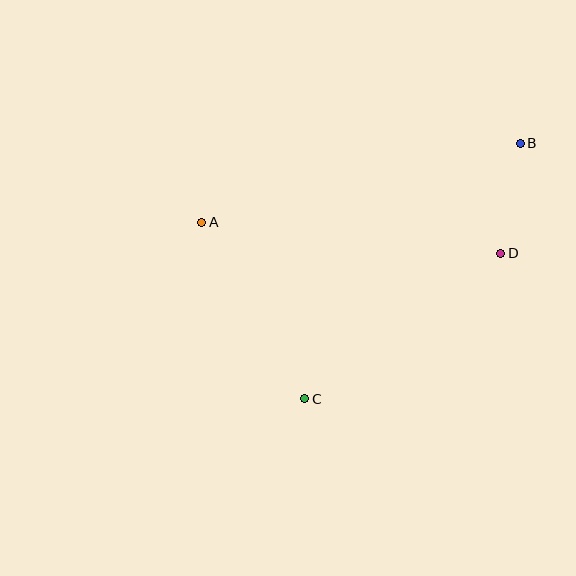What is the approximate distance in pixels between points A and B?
The distance between A and B is approximately 328 pixels.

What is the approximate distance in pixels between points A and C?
The distance between A and C is approximately 204 pixels.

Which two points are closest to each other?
Points B and D are closest to each other.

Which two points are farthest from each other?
Points B and C are farthest from each other.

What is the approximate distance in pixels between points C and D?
The distance between C and D is approximately 244 pixels.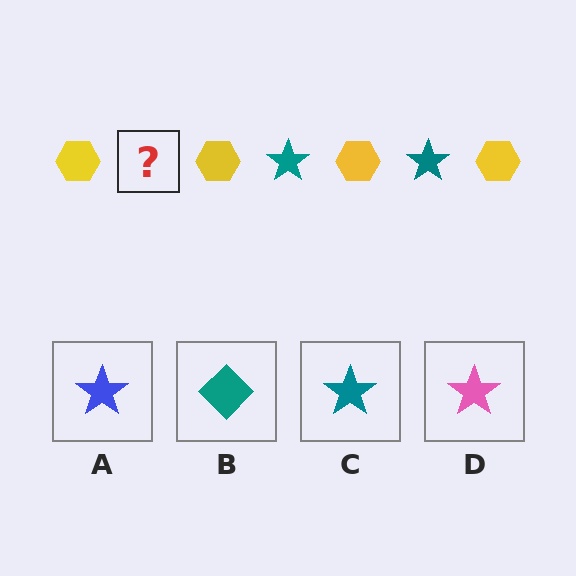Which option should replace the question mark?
Option C.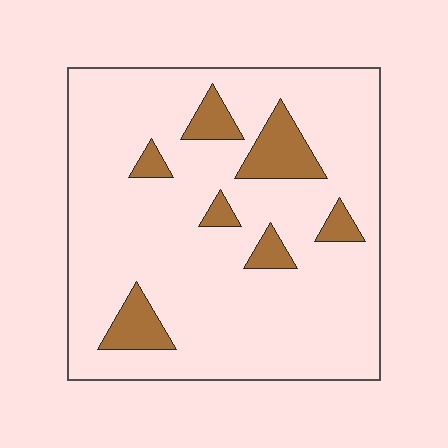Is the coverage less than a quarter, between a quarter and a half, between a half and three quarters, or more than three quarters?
Less than a quarter.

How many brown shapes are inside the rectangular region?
7.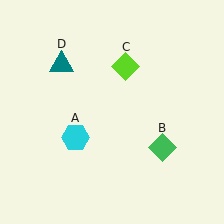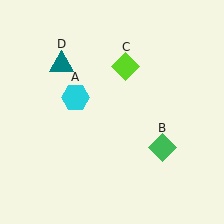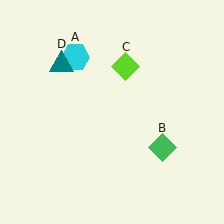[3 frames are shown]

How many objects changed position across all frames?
1 object changed position: cyan hexagon (object A).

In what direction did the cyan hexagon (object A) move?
The cyan hexagon (object A) moved up.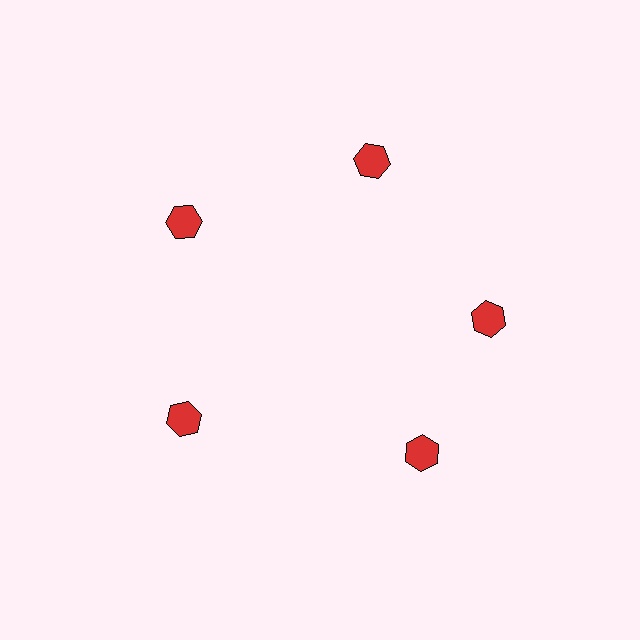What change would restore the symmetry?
The symmetry would be restored by rotating it back into even spacing with its neighbors so that all 5 hexagons sit at equal angles and equal distance from the center.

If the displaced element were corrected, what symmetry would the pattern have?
It would have 5-fold rotational symmetry — the pattern would map onto itself every 72 degrees.